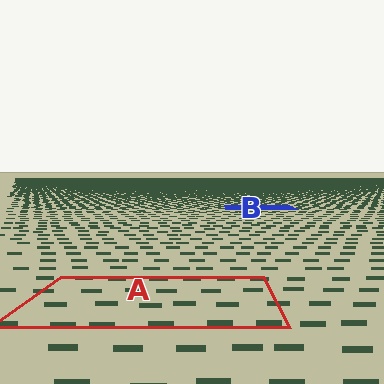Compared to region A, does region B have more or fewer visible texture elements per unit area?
Region B has more texture elements per unit area — they are packed more densely because it is farther away.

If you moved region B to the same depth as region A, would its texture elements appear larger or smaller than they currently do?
They would appear larger. At a closer depth, the same texture elements are projected at a bigger on-screen size.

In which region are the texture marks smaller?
The texture marks are smaller in region B, because it is farther away.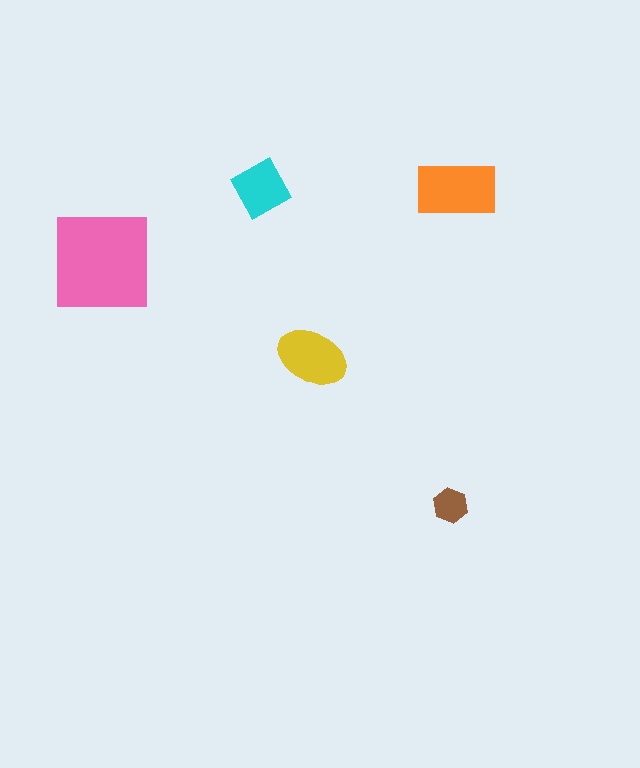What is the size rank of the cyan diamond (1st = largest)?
4th.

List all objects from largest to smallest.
The pink square, the orange rectangle, the yellow ellipse, the cyan diamond, the brown hexagon.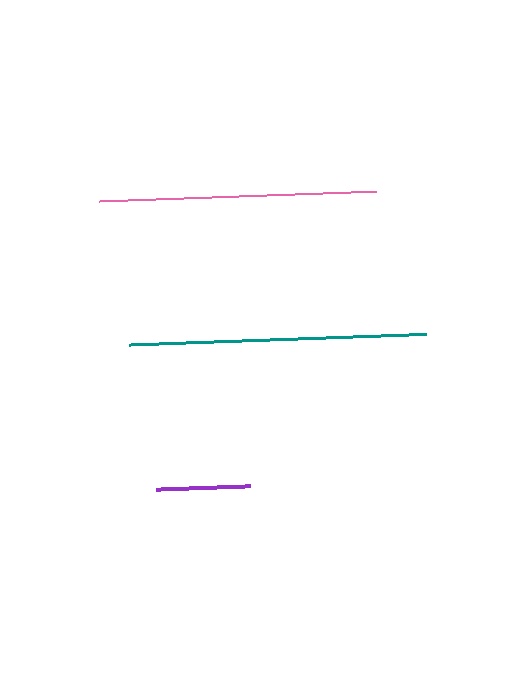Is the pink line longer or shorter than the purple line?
The pink line is longer than the purple line.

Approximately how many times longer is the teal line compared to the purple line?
The teal line is approximately 3.1 times the length of the purple line.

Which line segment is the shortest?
The purple line is the shortest at approximately 94 pixels.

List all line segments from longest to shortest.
From longest to shortest: teal, pink, purple.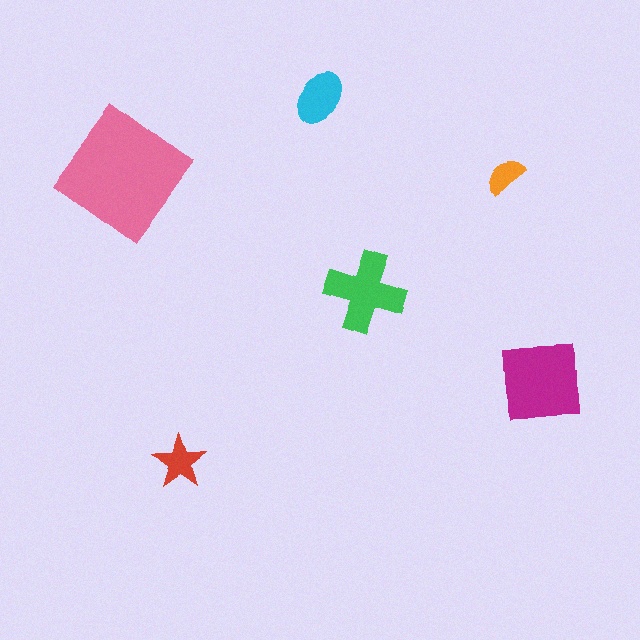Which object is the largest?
The pink diamond.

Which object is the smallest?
The orange semicircle.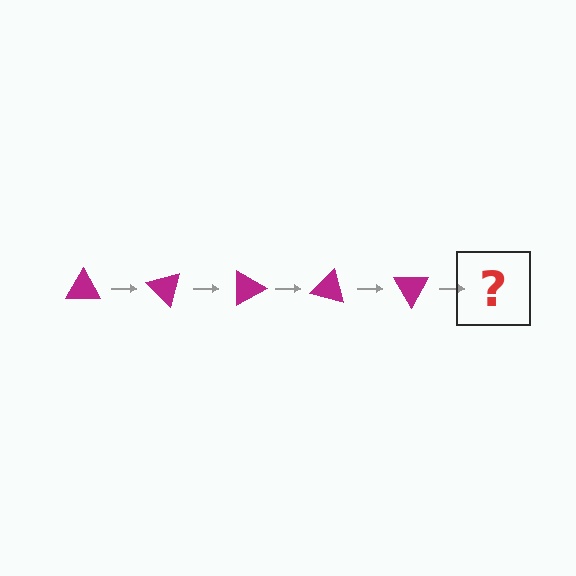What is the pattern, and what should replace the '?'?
The pattern is that the triangle rotates 45 degrees each step. The '?' should be a magenta triangle rotated 225 degrees.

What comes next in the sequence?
The next element should be a magenta triangle rotated 225 degrees.